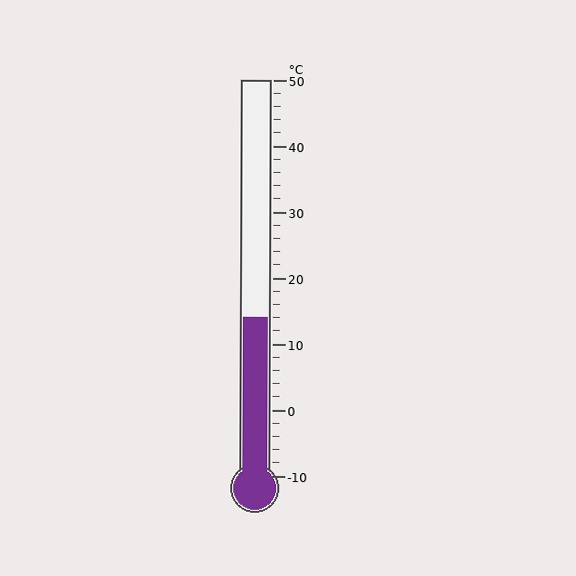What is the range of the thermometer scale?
The thermometer scale ranges from -10°C to 50°C.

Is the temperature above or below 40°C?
The temperature is below 40°C.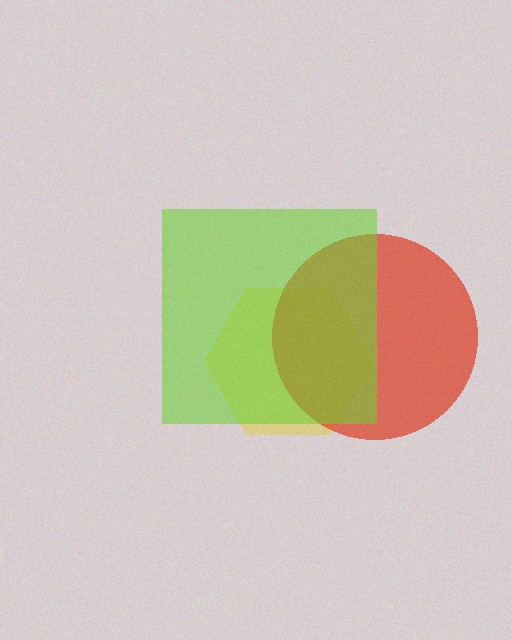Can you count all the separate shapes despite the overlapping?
Yes, there are 3 separate shapes.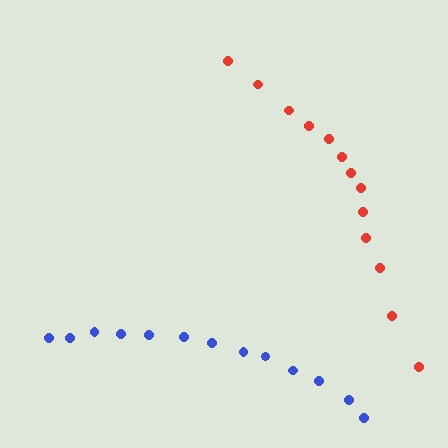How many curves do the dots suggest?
There are 2 distinct paths.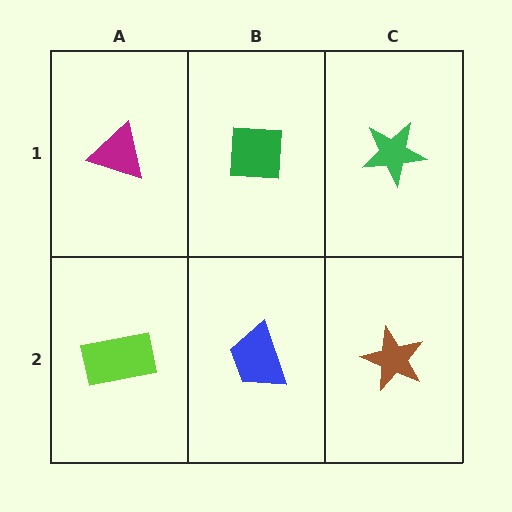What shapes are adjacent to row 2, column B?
A green square (row 1, column B), a lime rectangle (row 2, column A), a brown star (row 2, column C).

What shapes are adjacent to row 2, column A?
A magenta triangle (row 1, column A), a blue trapezoid (row 2, column B).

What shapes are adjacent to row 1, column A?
A lime rectangle (row 2, column A), a green square (row 1, column B).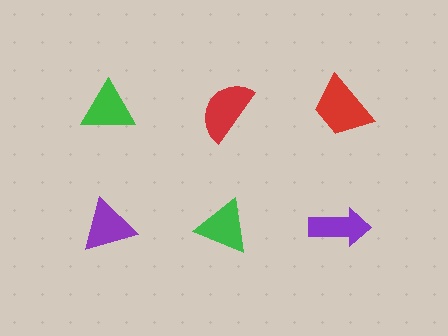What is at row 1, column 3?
A red trapezoid.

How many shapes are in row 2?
3 shapes.